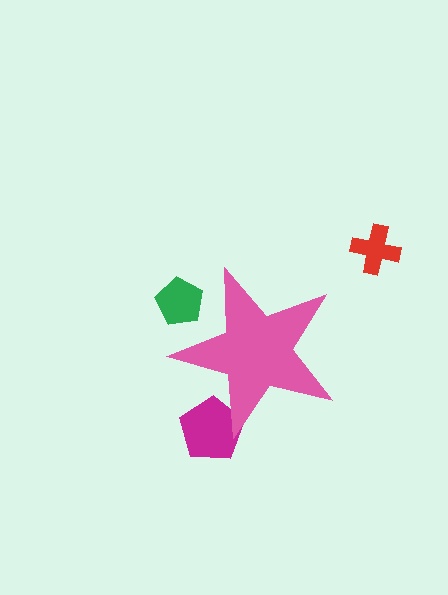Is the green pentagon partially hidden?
Yes, the green pentagon is partially hidden behind the pink star.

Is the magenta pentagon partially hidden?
Yes, the magenta pentagon is partially hidden behind the pink star.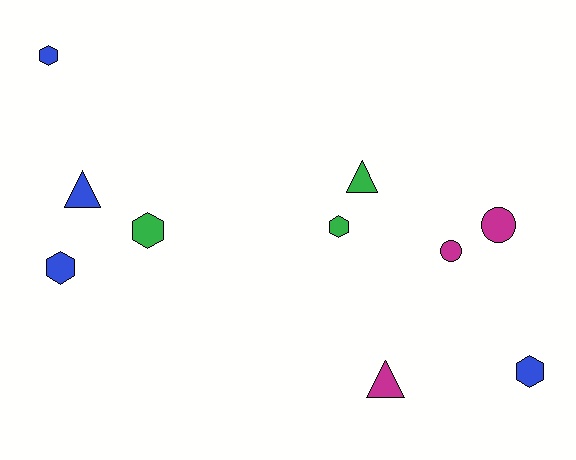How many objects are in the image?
There are 10 objects.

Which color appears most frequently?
Blue, with 4 objects.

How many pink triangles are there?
There are no pink triangles.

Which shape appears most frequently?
Hexagon, with 5 objects.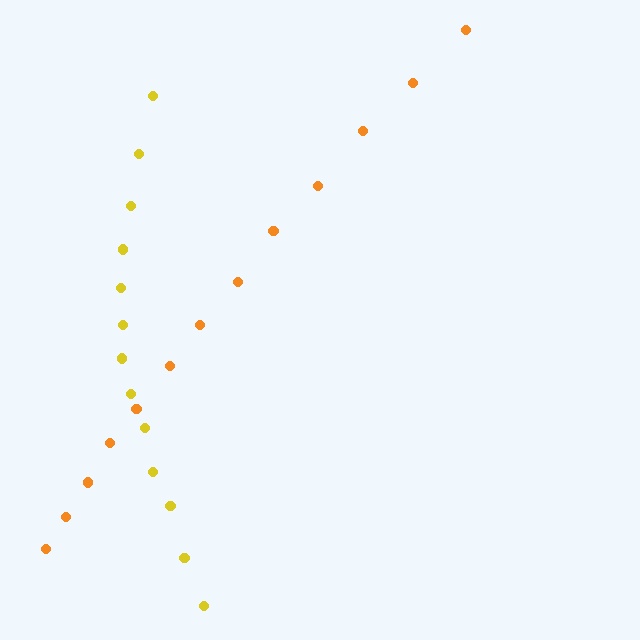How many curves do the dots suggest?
There are 2 distinct paths.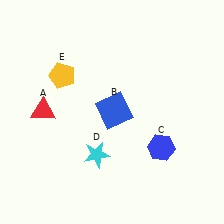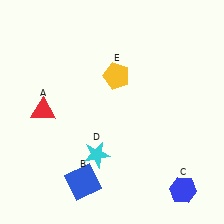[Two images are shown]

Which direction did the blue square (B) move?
The blue square (B) moved down.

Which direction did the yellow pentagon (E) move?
The yellow pentagon (E) moved right.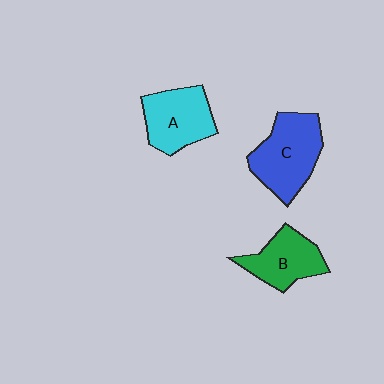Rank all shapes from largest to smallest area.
From largest to smallest: C (blue), A (cyan), B (green).